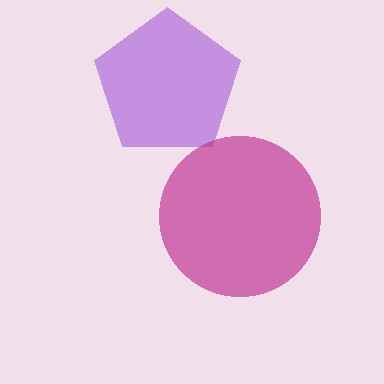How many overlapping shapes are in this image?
There are 2 overlapping shapes in the image.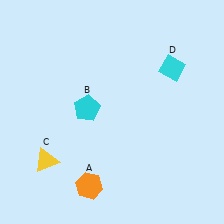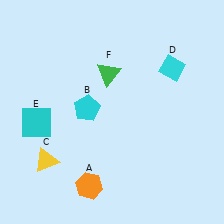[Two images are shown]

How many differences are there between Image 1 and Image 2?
There are 2 differences between the two images.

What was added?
A cyan square (E), a green triangle (F) were added in Image 2.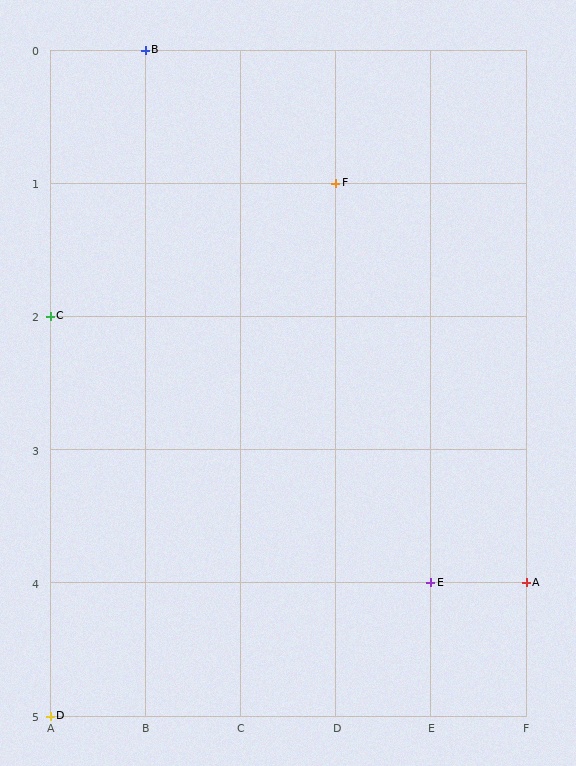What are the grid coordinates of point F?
Point F is at grid coordinates (D, 1).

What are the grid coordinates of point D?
Point D is at grid coordinates (A, 5).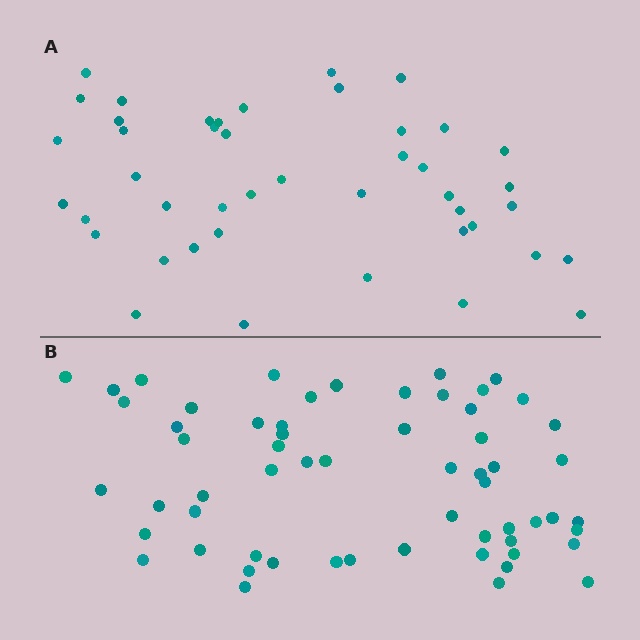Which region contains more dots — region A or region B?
Region B (the bottom region) has more dots.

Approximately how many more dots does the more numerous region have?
Region B has approximately 15 more dots than region A.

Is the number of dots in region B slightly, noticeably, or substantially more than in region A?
Region B has noticeably more, but not dramatically so. The ratio is roughly 1.4 to 1.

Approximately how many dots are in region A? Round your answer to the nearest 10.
About 40 dots. (The exact count is 44, which rounds to 40.)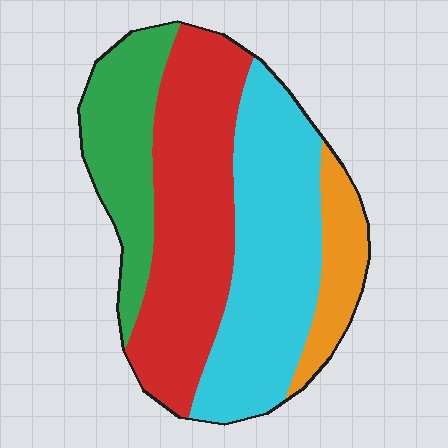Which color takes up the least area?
Orange, at roughly 10%.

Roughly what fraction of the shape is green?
Green takes up less than a quarter of the shape.